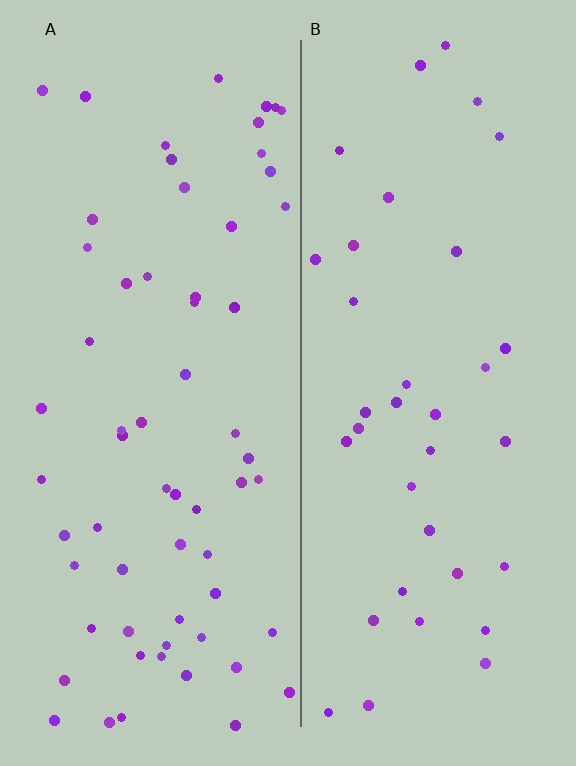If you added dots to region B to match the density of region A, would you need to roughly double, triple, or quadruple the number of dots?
Approximately double.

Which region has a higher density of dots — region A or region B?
A (the left).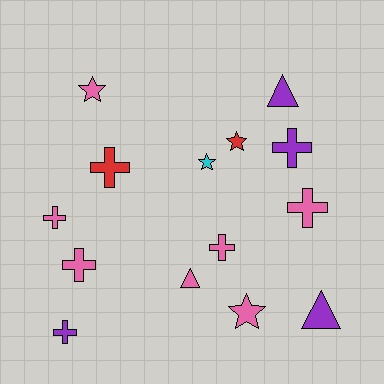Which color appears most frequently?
Pink, with 7 objects.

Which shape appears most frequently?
Cross, with 7 objects.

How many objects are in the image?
There are 14 objects.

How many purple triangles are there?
There are 2 purple triangles.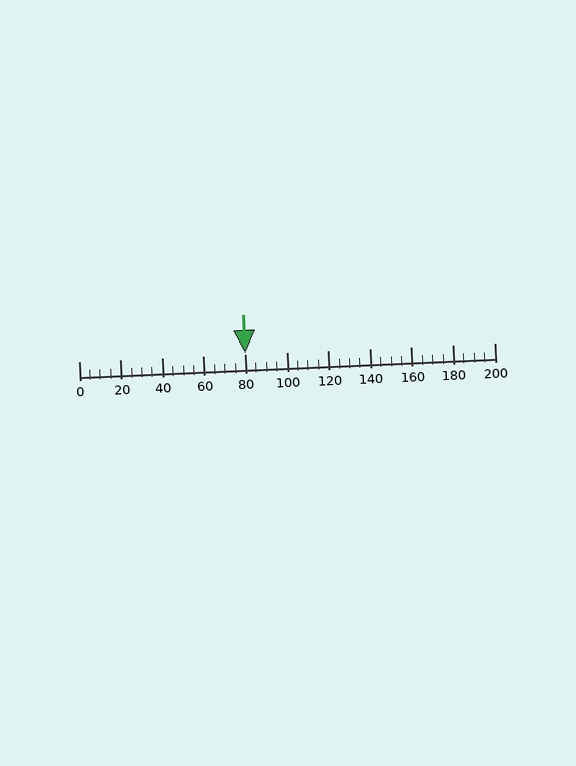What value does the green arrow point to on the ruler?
The green arrow points to approximately 80.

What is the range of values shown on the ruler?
The ruler shows values from 0 to 200.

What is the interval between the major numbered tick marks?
The major tick marks are spaced 20 units apart.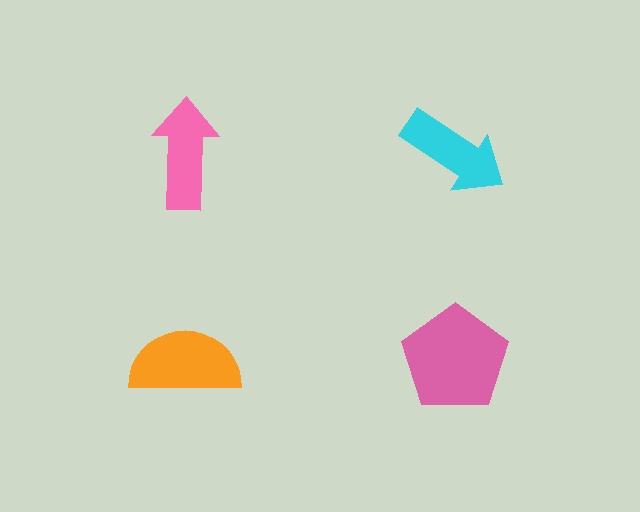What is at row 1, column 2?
A cyan arrow.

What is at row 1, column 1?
A pink arrow.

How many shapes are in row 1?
2 shapes.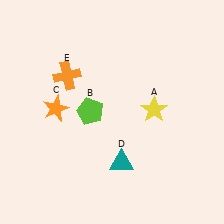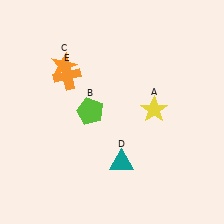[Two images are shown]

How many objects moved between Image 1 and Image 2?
1 object moved between the two images.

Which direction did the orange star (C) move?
The orange star (C) moved up.